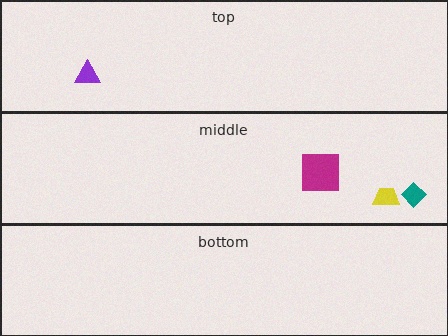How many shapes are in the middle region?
3.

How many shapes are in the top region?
1.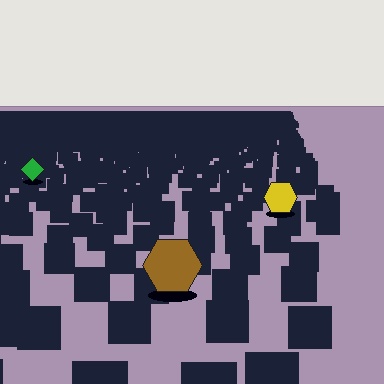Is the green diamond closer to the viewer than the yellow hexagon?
No. The yellow hexagon is closer — you can tell from the texture gradient: the ground texture is coarser near it.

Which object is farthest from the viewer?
The green diamond is farthest from the viewer. It appears smaller and the ground texture around it is denser.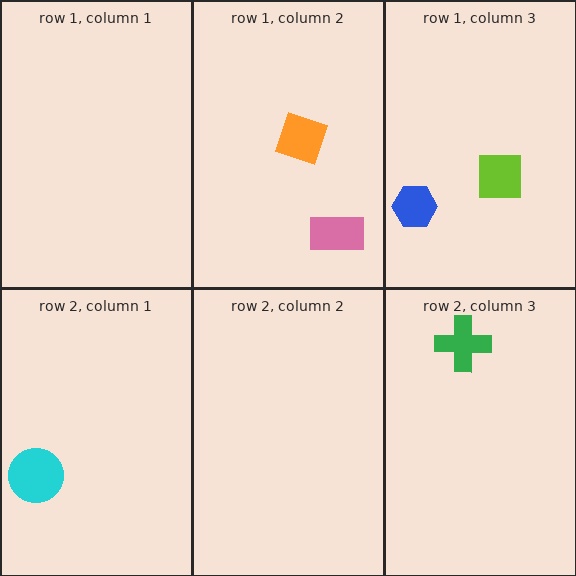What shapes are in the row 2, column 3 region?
The green cross.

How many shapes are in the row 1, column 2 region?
2.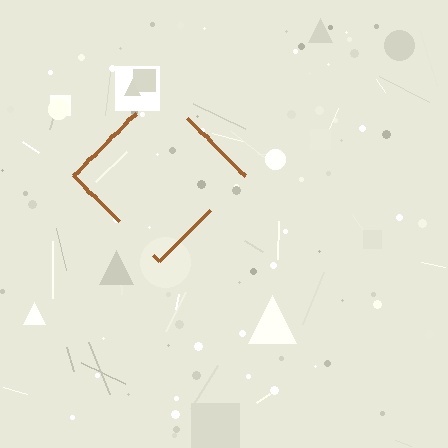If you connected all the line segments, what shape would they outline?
They would outline a diamond.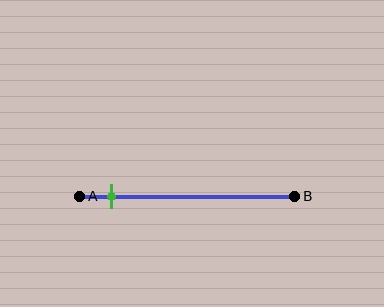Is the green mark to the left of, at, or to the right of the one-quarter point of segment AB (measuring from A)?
The green mark is to the left of the one-quarter point of segment AB.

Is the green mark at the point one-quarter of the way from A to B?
No, the mark is at about 15% from A, not at the 25% one-quarter point.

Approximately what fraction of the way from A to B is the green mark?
The green mark is approximately 15% of the way from A to B.